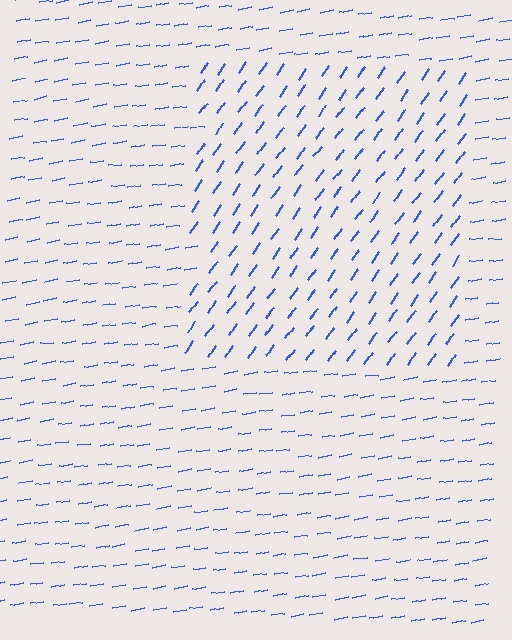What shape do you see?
I see a rectangle.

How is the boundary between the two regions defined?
The boundary is defined purely by a change in line orientation (approximately 45 degrees difference). All lines are the same color and thickness.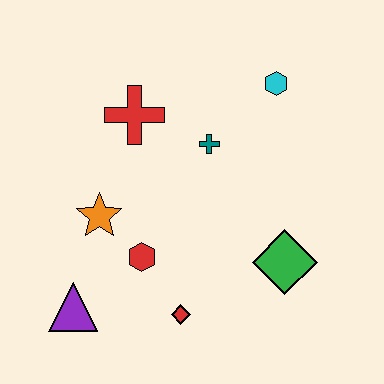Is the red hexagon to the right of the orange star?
Yes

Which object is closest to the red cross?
The teal cross is closest to the red cross.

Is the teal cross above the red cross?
No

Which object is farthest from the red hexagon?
The cyan hexagon is farthest from the red hexagon.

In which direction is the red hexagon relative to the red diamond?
The red hexagon is above the red diamond.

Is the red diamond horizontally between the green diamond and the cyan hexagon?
No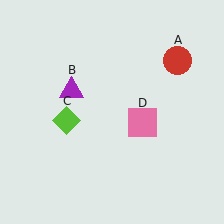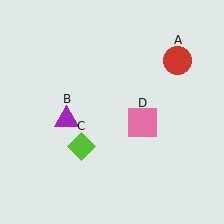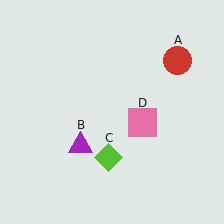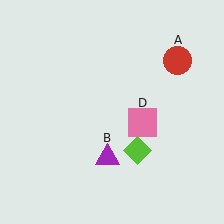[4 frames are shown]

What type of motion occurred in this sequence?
The purple triangle (object B), lime diamond (object C) rotated counterclockwise around the center of the scene.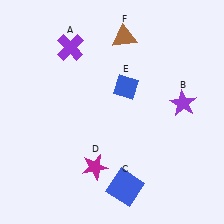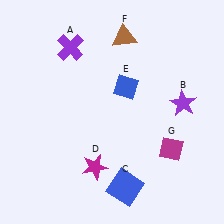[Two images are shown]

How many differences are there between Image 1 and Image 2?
There is 1 difference between the two images.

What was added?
A magenta diamond (G) was added in Image 2.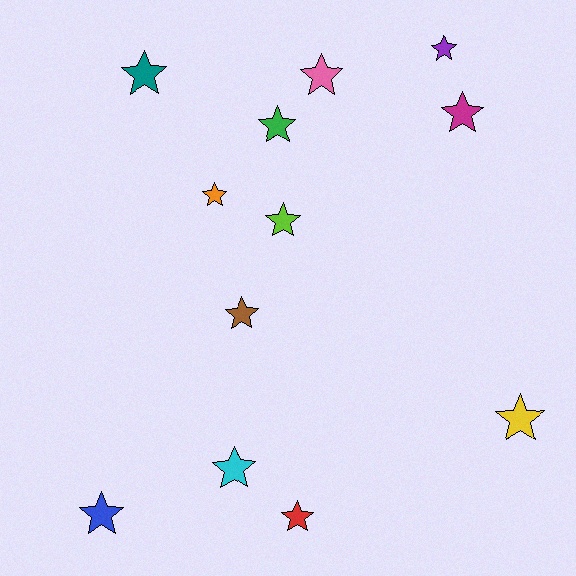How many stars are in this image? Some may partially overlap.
There are 12 stars.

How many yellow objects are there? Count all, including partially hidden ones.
There is 1 yellow object.